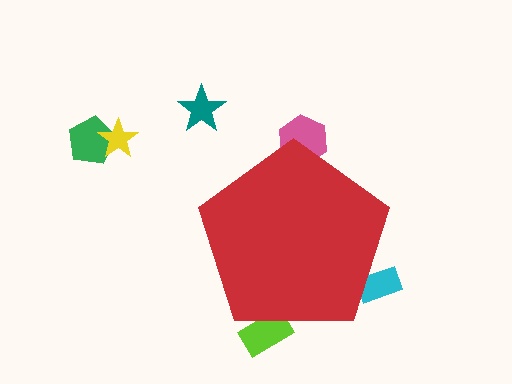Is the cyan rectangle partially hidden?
Yes, the cyan rectangle is partially hidden behind the red pentagon.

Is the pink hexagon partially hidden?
Yes, the pink hexagon is partially hidden behind the red pentagon.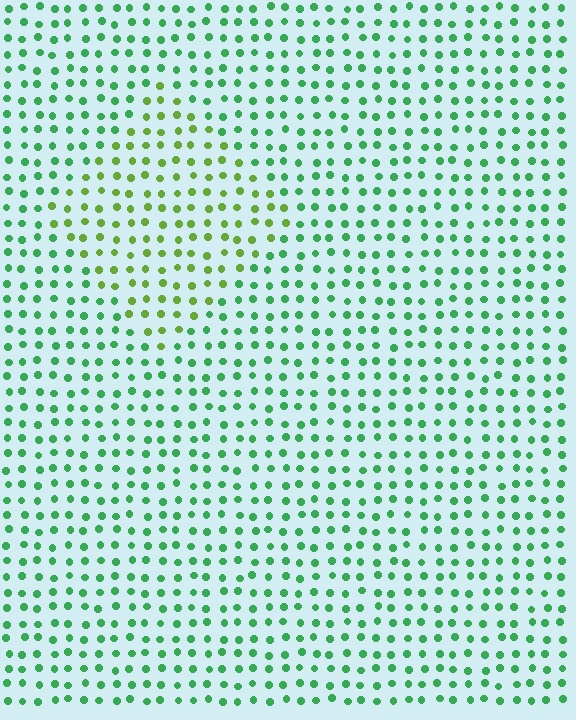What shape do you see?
I see a diamond.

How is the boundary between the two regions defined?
The boundary is defined purely by a slight shift in hue (about 40 degrees). Spacing, size, and orientation are identical on both sides.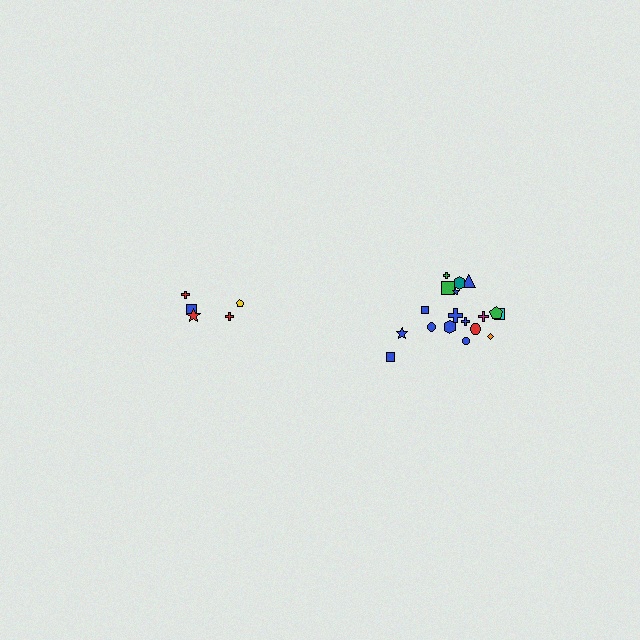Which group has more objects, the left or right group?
The right group.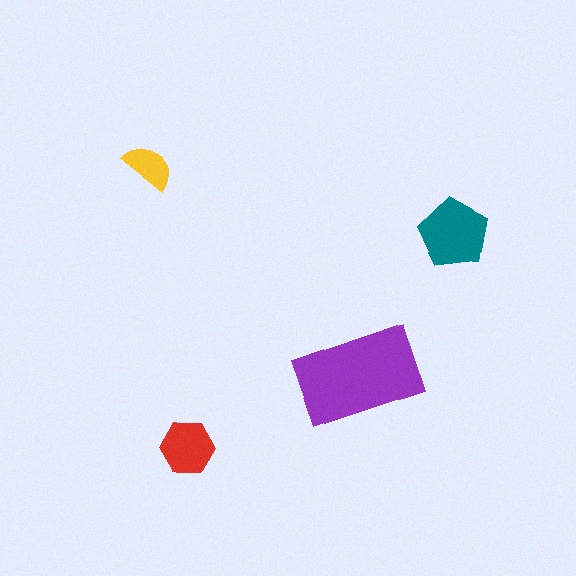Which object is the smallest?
The yellow semicircle.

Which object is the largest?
The purple rectangle.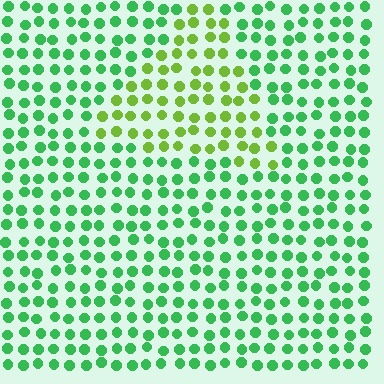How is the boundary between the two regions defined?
The boundary is defined purely by a slight shift in hue (about 41 degrees). Spacing, size, and orientation are identical on both sides.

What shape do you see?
I see a triangle.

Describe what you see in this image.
The image is filled with small green elements in a uniform arrangement. A triangle-shaped region is visible where the elements are tinted to a slightly different hue, forming a subtle color boundary.